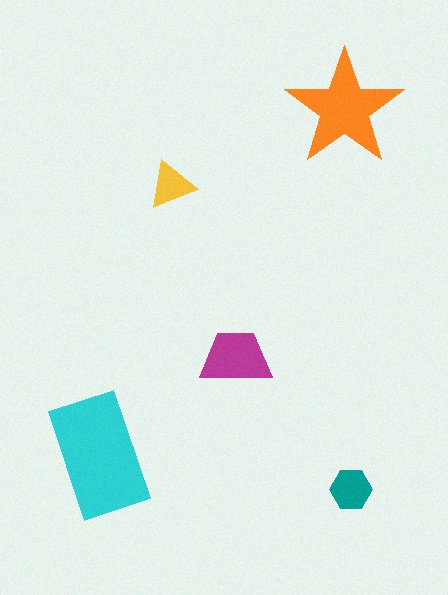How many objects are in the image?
There are 5 objects in the image.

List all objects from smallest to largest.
The yellow triangle, the teal hexagon, the magenta trapezoid, the orange star, the cyan rectangle.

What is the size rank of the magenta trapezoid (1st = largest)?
3rd.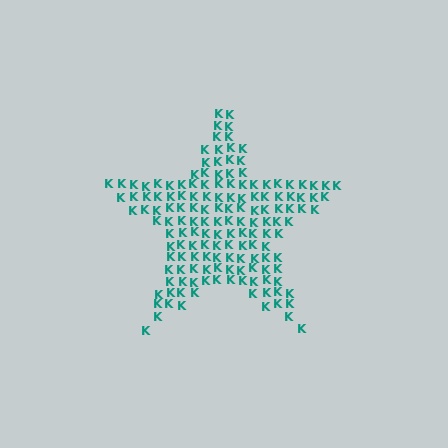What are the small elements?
The small elements are letter K's.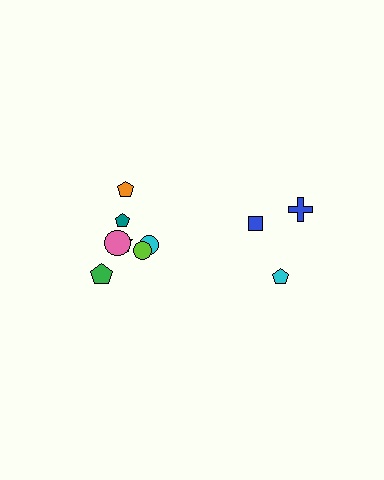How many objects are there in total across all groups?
There are 10 objects.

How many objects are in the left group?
There are 7 objects.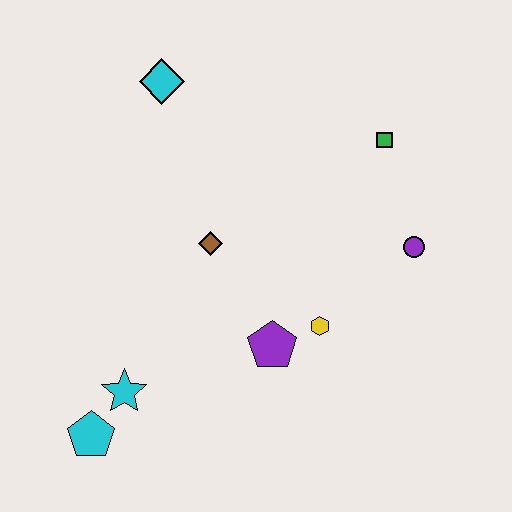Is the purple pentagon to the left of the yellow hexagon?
Yes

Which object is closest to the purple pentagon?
The yellow hexagon is closest to the purple pentagon.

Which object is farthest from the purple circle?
The cyan pentagon is farthest from the purple circle.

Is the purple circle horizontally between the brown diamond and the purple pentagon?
No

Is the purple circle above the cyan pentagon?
Yes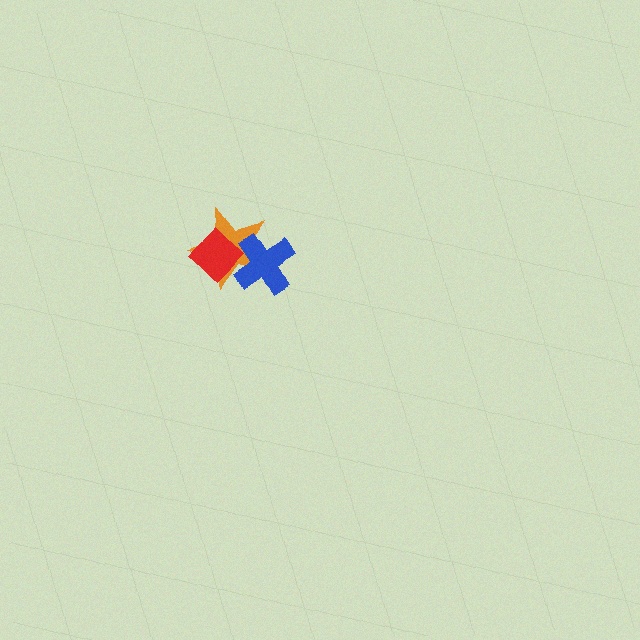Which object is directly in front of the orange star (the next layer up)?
The red diamond is directly in front of the orange star.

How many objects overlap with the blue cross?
2 objects overlap with the blue cross.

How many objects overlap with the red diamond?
2 objects overlap with the red diamond.